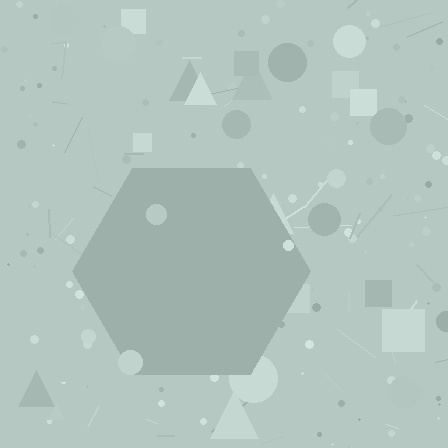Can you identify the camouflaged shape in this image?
The camouflaged shape is a hexagon.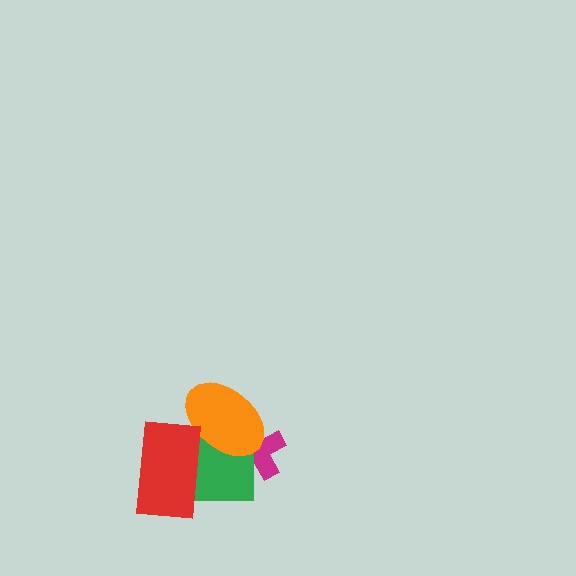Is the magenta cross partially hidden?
Yes, it is partially covered by another shape.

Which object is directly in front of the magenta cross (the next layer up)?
The green square is directly in front of the magenta cross.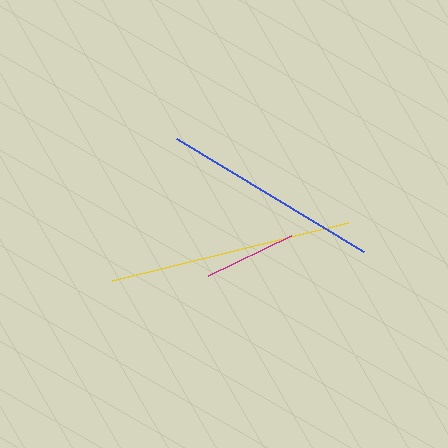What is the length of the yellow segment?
The yellow segment is approximately 242 pixels long.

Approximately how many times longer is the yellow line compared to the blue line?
The yellow line is approximately 1.1 times the length of the blue line.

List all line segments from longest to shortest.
From longest to shortest: yellow, blue, magenta.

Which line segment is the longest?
The yellow line is the longest at approximately 242 pixels.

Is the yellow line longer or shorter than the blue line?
The yellow line is longer than the blue line.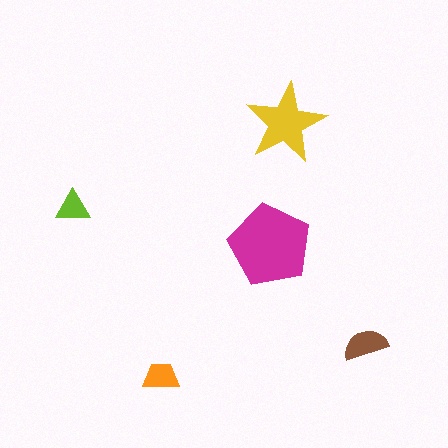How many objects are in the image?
There are 5 objects in the image.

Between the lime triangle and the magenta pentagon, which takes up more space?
The magenta pentagon.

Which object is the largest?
The magenta pentagon.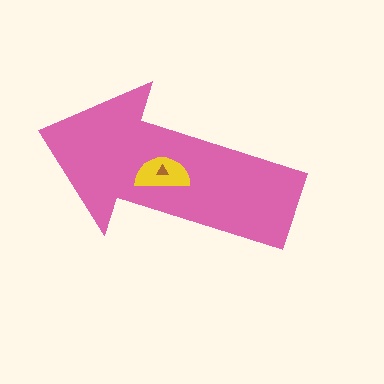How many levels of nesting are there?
3.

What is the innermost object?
The brown triangle.